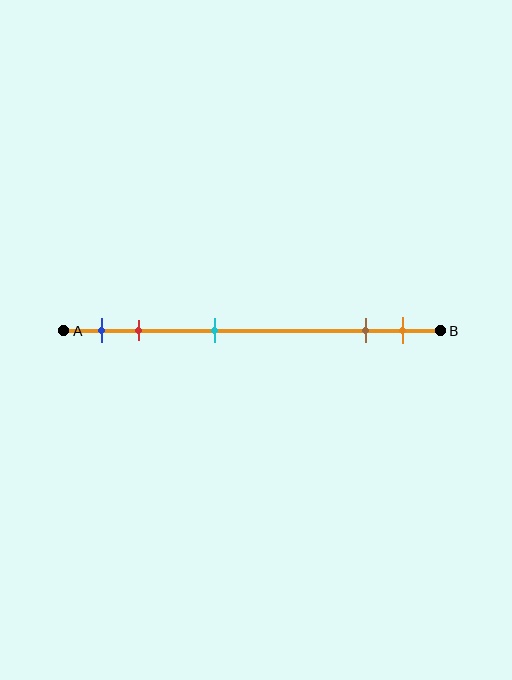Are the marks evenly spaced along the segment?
No, the marks are not evenly spaced.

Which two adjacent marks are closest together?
The brown and orange marks are the closest adjacent pair.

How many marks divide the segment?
There are 5 marks dividing the segment.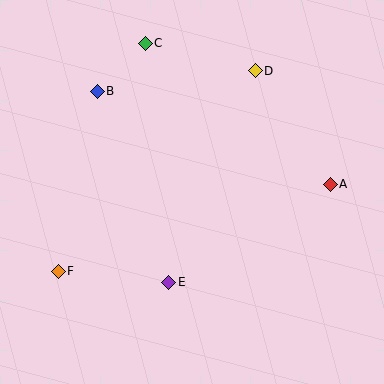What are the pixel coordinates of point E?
Point E is at (169, 282).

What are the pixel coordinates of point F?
Point F is at (58, 271).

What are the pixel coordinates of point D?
Point D is at (255, 71).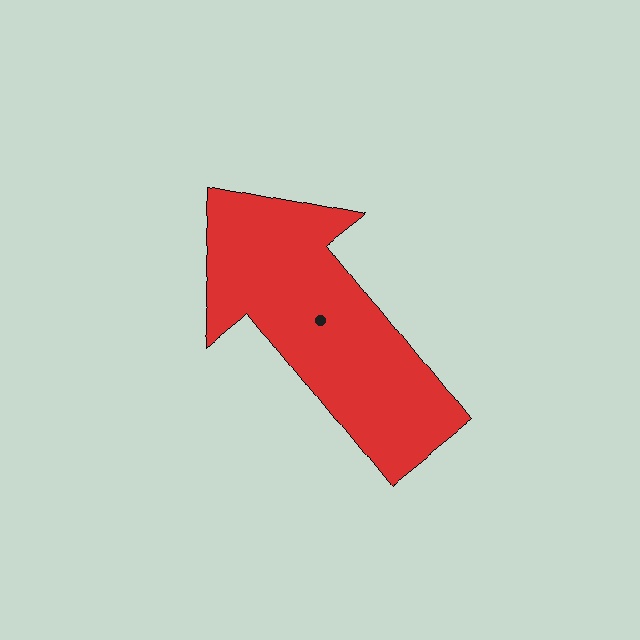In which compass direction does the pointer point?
Northwest.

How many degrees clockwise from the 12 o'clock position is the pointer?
Approximately 322 degrees.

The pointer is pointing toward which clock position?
Roughly 11 o'clock.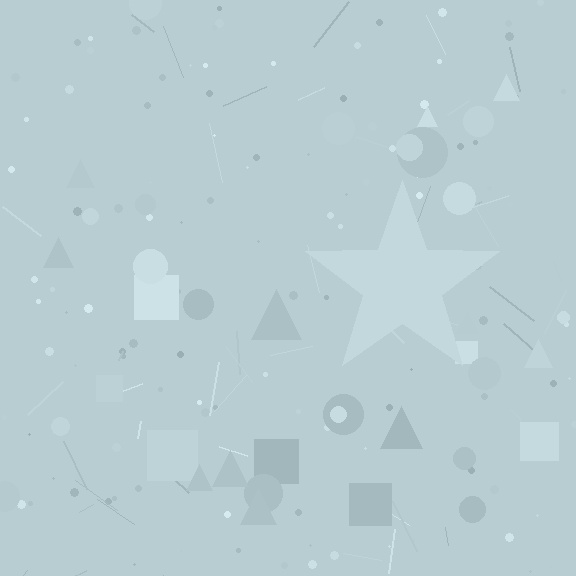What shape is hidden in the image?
A star is hidden in the image.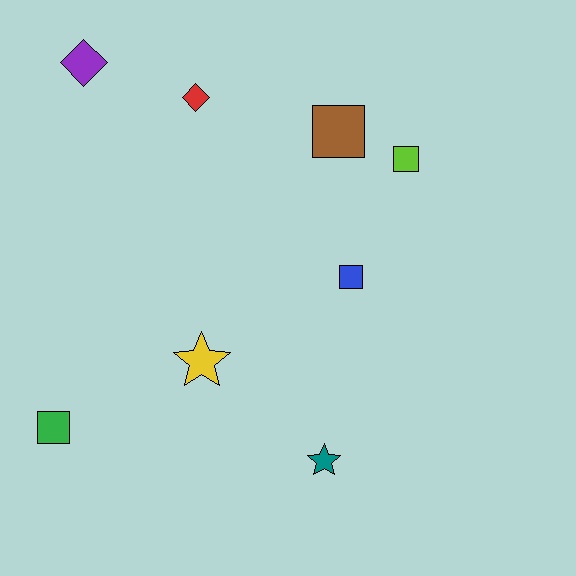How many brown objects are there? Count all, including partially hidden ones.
There is 1 brown object.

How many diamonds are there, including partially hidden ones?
There are 2 diamonds.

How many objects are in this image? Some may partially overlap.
There are 8 objects.